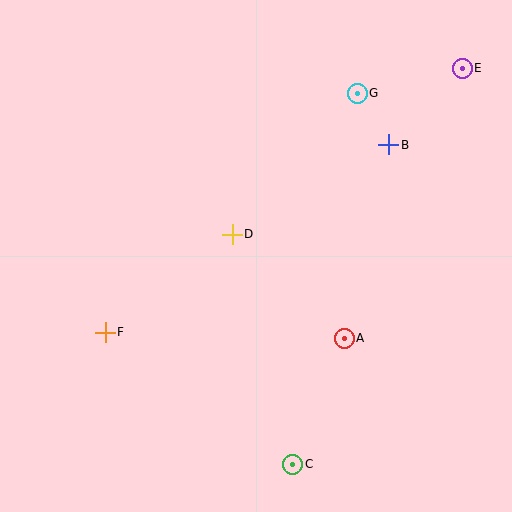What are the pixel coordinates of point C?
Point C is at (293, 464).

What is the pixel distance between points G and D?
The distance between G and D is 189 pixels.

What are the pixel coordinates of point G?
Point G is at (357, 93).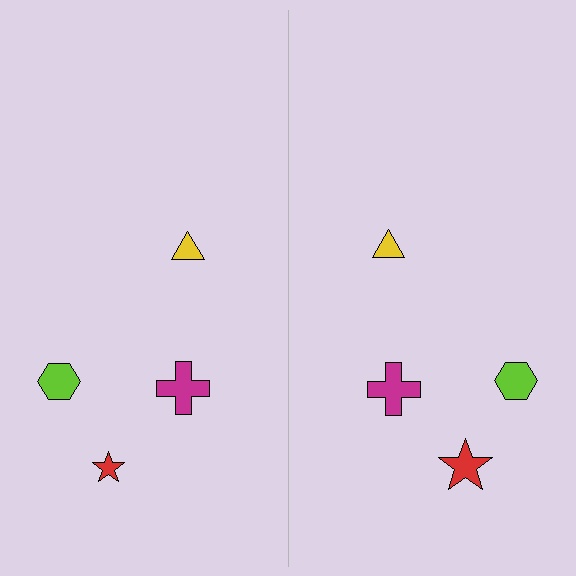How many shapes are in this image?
There are 8 shapes in this image.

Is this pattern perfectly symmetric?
No, the pattern is not perfectly symmetric. The red star on the right side has a different size than its mirror counterpart.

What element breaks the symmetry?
The red star on the right side has a different size than its mirror counterpart.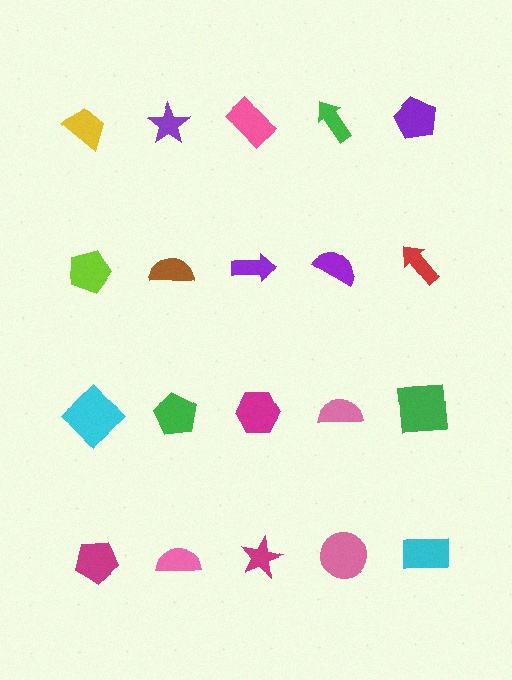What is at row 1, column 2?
A purple star.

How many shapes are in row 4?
5 shapes.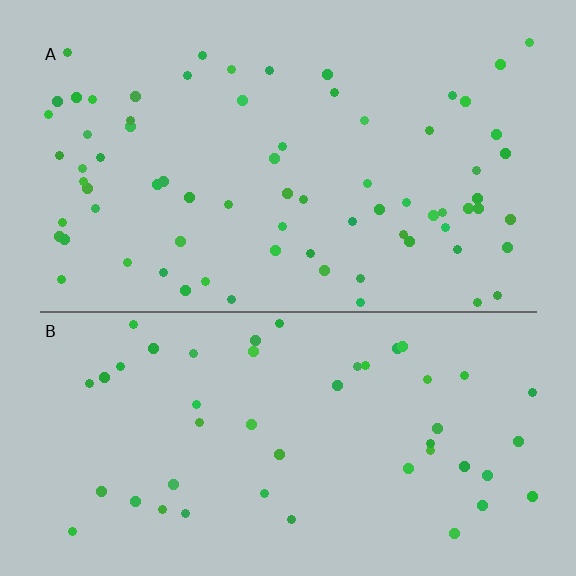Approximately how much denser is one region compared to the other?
Approximately 1.5× — region A over region B.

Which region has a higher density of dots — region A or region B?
A (the top).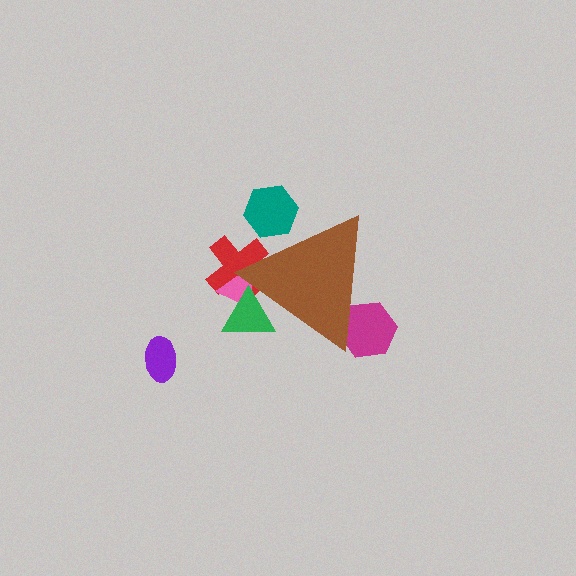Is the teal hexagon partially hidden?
Yes, the teal hexagon is partially hidden behind the brown triangle.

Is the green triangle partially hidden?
Yes, the green triangle is partially hidden behind the brown triangle.